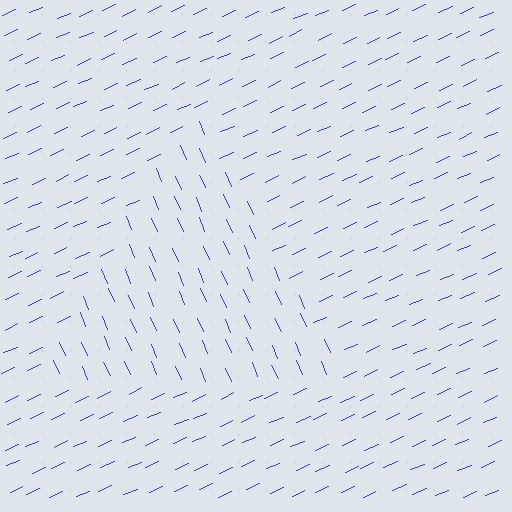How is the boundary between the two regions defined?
The boundary is defined purely by a change in line orientation (approximately 89 degrees difference). All lines are the same color and thickness.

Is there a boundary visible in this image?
Yes, there is a texture boundary formed by a change in line orientation.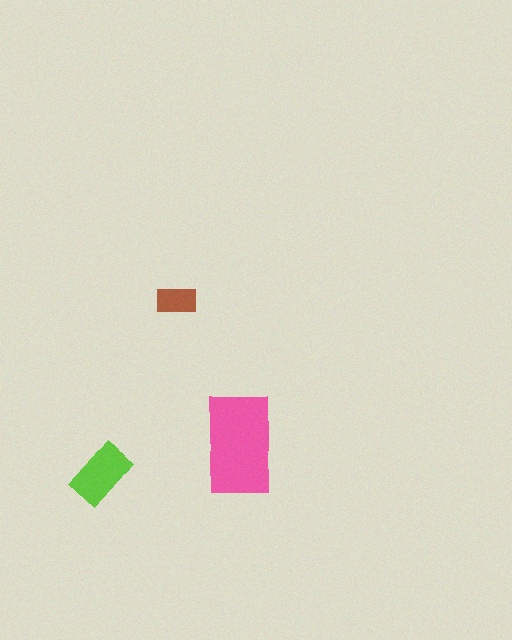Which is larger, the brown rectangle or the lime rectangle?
The lime one.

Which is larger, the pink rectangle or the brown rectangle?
The pink one.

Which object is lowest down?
The lime rectangle is bottommost.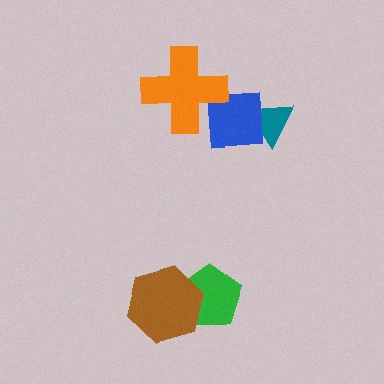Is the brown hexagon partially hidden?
No, no other shape covers it.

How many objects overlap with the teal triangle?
1 object overlaps with the teal triangle.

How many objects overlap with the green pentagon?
1 object overlaps with the green pentagon.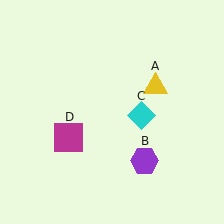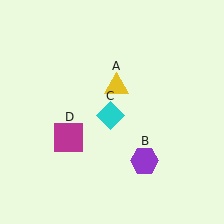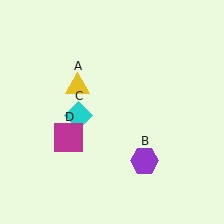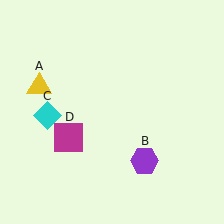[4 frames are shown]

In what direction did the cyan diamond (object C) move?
The cyan diamond (object C) moved left.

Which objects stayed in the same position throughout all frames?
Purple hexagon (object B) and magenta square (object D) remained stationary.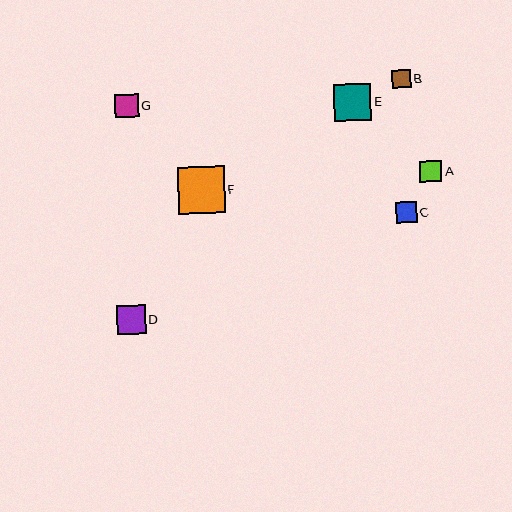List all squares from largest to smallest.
From largest to smallest: F, E, D, G, A, C, B.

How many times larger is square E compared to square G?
Square E is approximately 1.6 times the size of square G.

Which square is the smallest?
Square B is the smallest with a size of approximately 18 pixels.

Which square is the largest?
Square F is the largest with a size of approximately 47 pixels.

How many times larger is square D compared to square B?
Square D is approximately 1.6 times the size of square B.